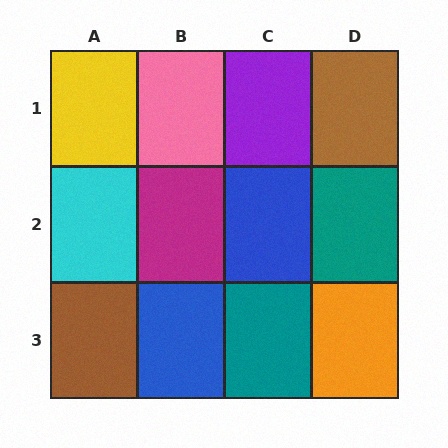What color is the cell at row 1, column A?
Yellow.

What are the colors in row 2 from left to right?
Cyan, magenta, blue, teal.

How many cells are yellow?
1 cell is yellow.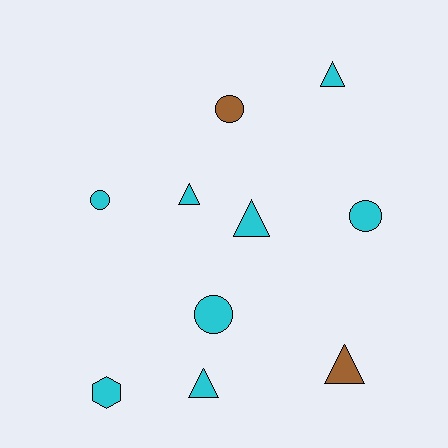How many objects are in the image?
There are 10 objects.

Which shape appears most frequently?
Triangle, with 5 objects.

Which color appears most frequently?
Cyan, with 8 objects.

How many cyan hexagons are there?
There is 1 cyan hexagon.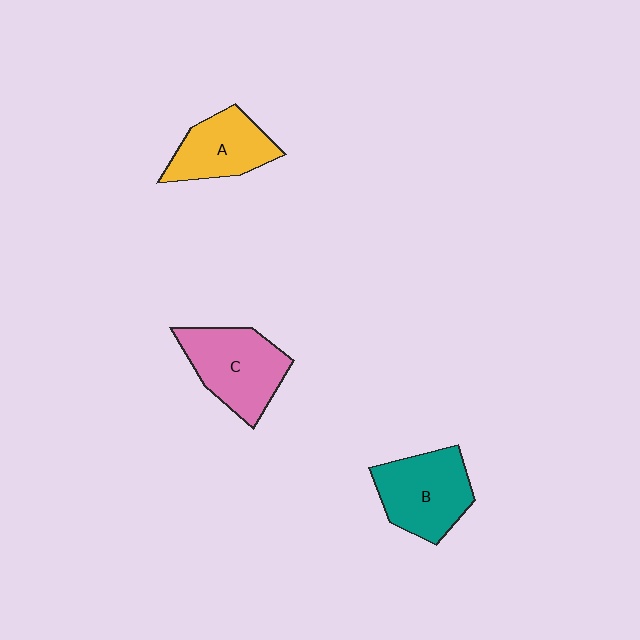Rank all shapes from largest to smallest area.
From largest to smallest: C (pink), B (teal), A (yellow).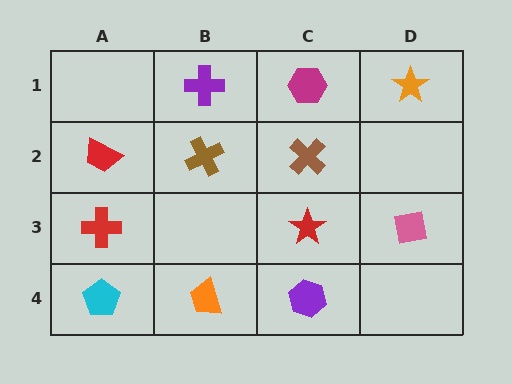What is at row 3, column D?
A pink square.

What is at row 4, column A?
A cyan pentagon.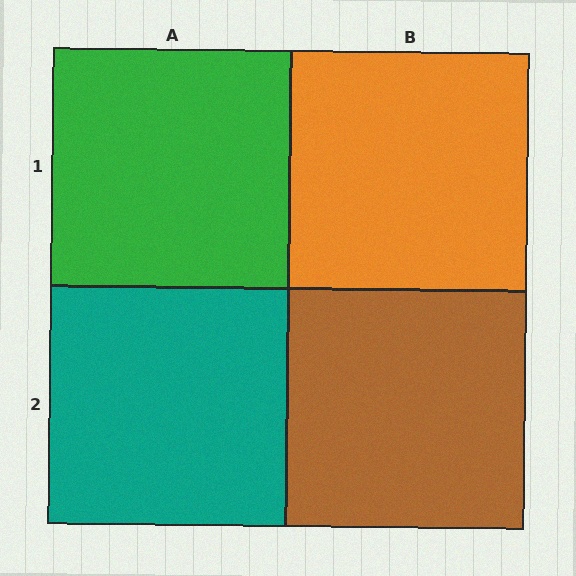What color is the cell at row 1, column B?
Orange.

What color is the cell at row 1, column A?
Green.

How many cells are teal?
1 cell is teal.